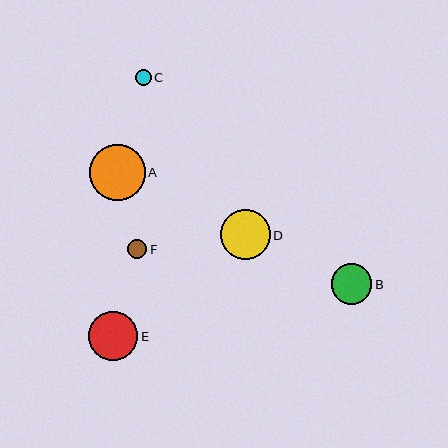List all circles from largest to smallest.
From largest to smallest: A, D, E, B, F, C.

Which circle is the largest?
Circle A is the largest with a size of approximately 56 pixels.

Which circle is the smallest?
Circle C is the smallest with a size of approximately 15 pixels.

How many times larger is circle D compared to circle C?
Circle D is approximately 3.3 times the size of circle C.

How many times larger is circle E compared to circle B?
Circle E is approximately 1.2 times the size of circle B.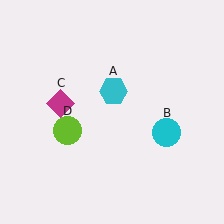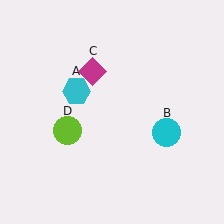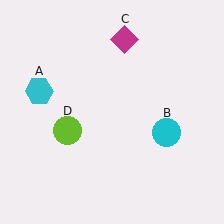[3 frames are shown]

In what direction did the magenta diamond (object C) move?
The magenta diamond (object C) moved up and to the right.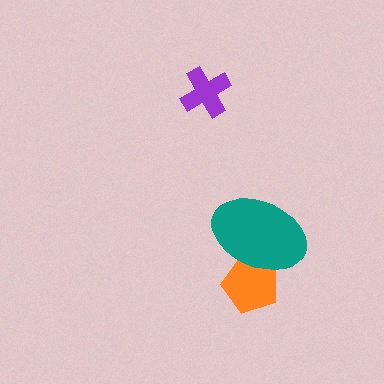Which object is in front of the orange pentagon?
The teal ellipse is in front of the orange pentagon.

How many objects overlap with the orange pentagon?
1 object overlaps with the orange pentagon.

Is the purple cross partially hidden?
No, no other shape covers it.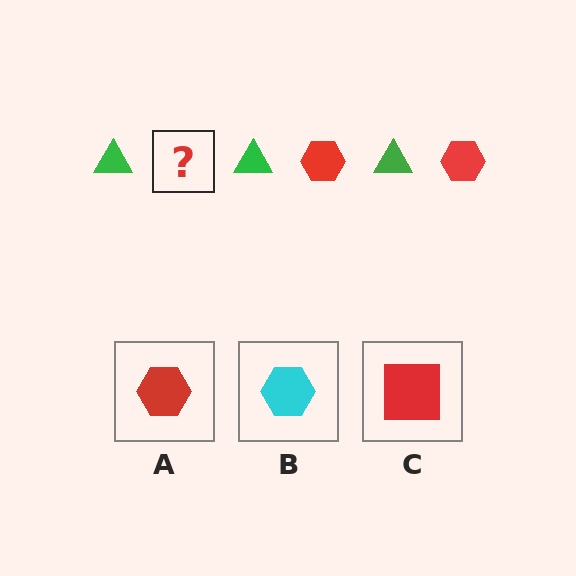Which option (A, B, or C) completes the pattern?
A.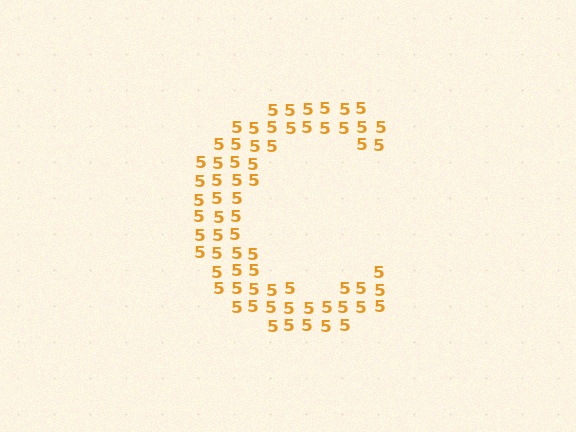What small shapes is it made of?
It is made of small digit 5's.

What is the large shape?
The large shape is the letter C.